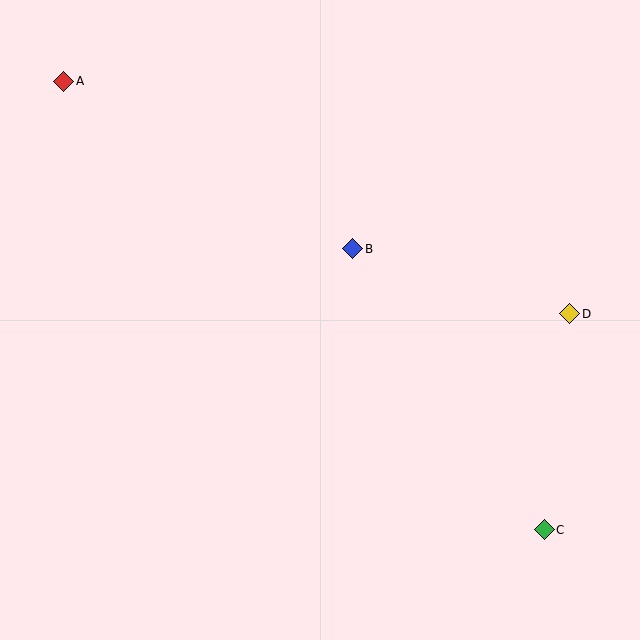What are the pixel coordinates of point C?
Point C is at (544, 530).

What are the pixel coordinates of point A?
Point A is at (64, 81).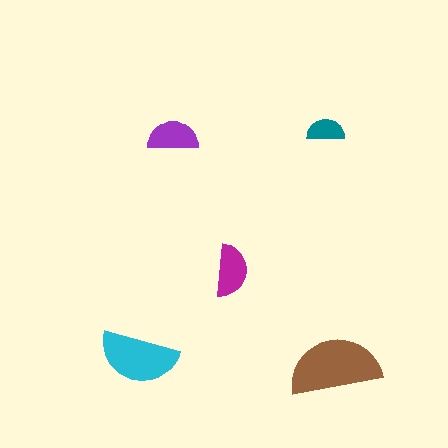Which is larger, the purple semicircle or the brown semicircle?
The brown one.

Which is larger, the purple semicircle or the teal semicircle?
The purple one.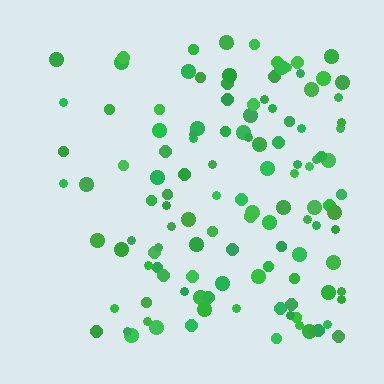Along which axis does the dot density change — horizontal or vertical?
Horizontal.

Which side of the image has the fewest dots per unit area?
The left.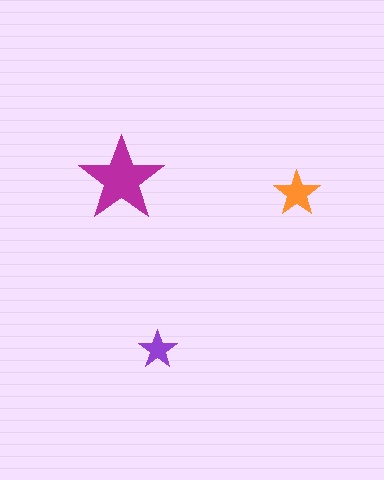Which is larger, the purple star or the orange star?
The orange one.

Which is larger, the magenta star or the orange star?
The magenta one.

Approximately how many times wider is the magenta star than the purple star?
About 2 times wider.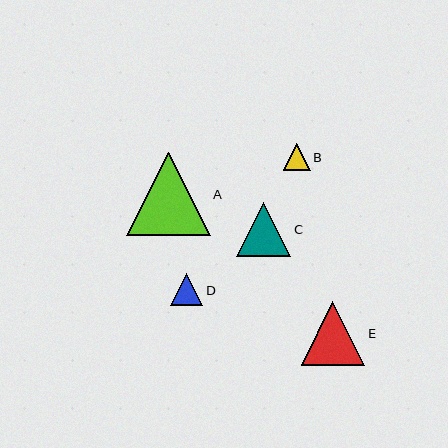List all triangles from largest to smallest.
From largest to smallest: A, E, C, D, B.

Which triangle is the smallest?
Triangle B is the smallest with a size of approximately 27 pixels.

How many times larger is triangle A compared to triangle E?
Triangle A is approximately 1.3 times the size of triangle E.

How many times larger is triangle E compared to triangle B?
Triangle E is approximately 2.4 times the size of triangle B.